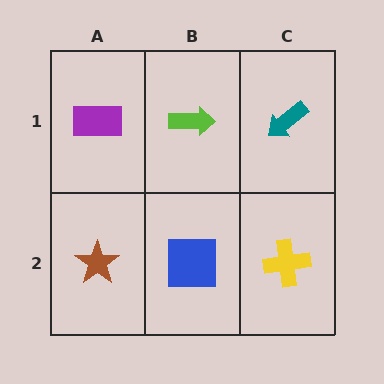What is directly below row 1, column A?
A brown star.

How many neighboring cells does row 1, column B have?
3.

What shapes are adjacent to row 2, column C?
A teal arrow (row 1, column C), a blue square (row 2, column B).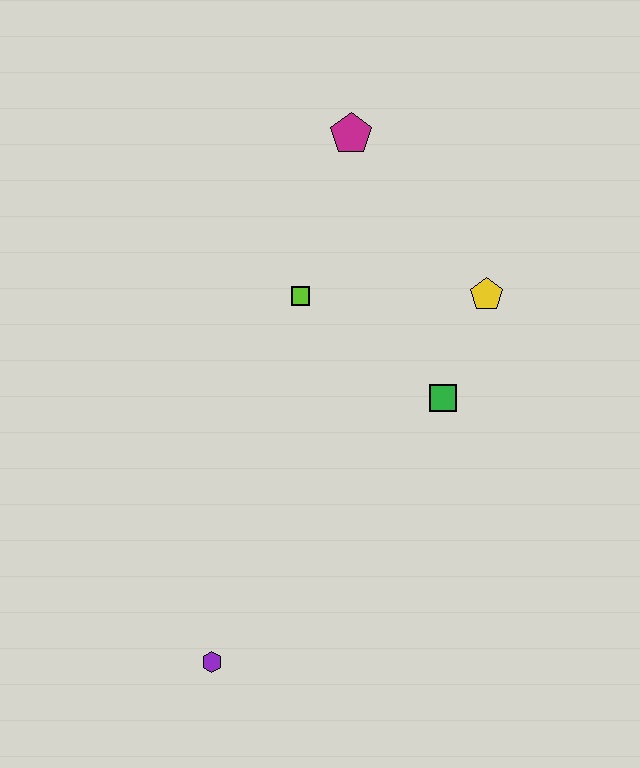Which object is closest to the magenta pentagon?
The lime square is closest to the magenta pentagon.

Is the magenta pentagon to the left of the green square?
Yes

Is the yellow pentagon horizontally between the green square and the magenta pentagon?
No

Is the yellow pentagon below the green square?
No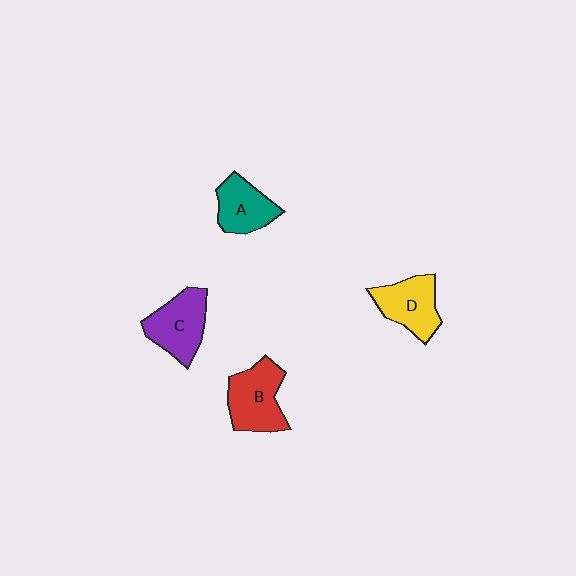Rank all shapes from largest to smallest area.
From largest to smallest: B (red), C (purple), D (yellow), A (teal).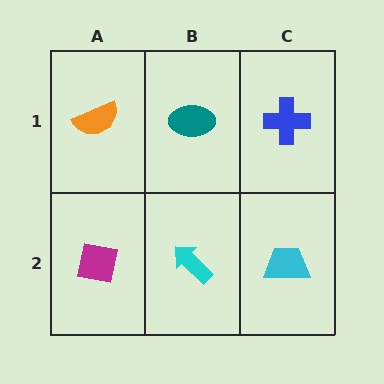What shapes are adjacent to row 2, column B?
A teal ellipse (row 1, column B), a magenta square (row 2, column A), a cyan trapezoid (row 2, column C).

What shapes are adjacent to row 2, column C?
A blue cross (row 1, column C), a cyan arrow (row 2, column B).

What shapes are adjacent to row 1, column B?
A cyan arrow (row 2, column B), an orange semicircle (row 1, column A), a blue cross (row 1, column C).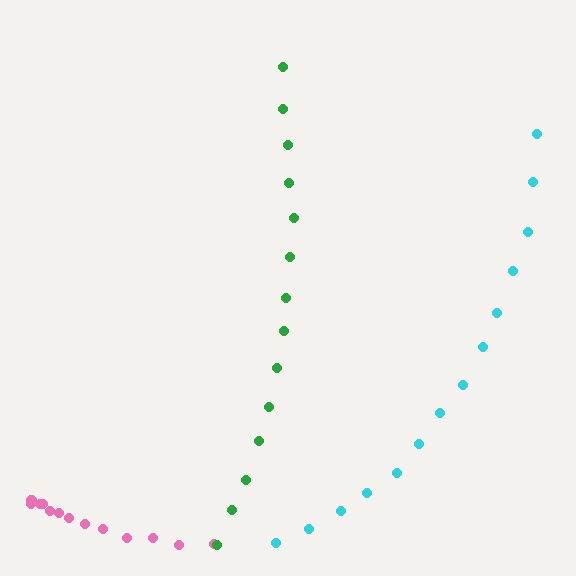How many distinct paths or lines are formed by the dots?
There are 3 distinct paths.